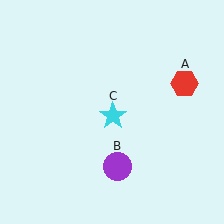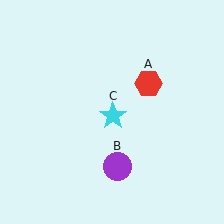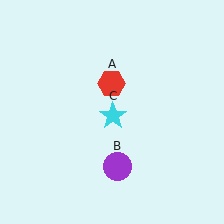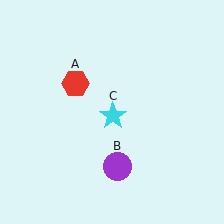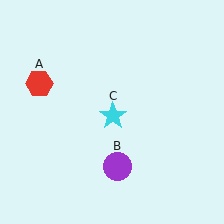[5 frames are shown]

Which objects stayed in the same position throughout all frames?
Purple circle (object B) and cyan star (object C) remained stationary.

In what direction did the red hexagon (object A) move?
The red hexagon (object A) moved left.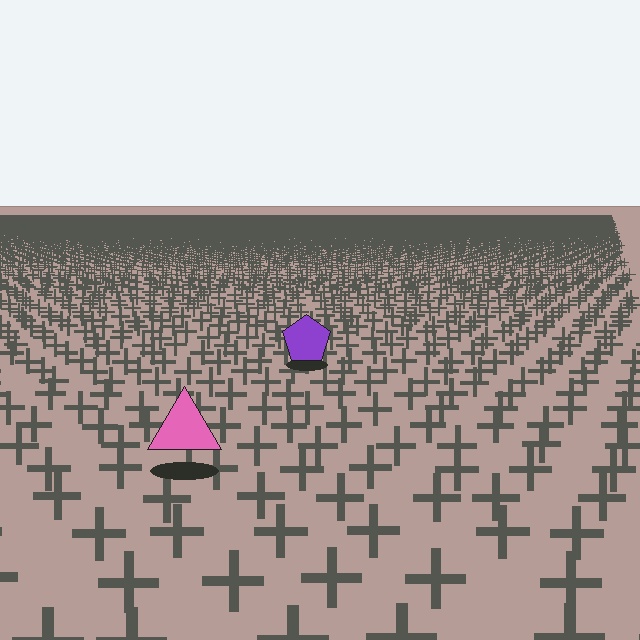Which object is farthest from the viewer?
The purple pentagon is farthest from the viewer. It appears smaller and the ground texture around it is denser.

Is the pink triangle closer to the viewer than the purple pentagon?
Yes. The pink triangle is closer — you can tell from the texture gradient: the ground texture is coarser near it.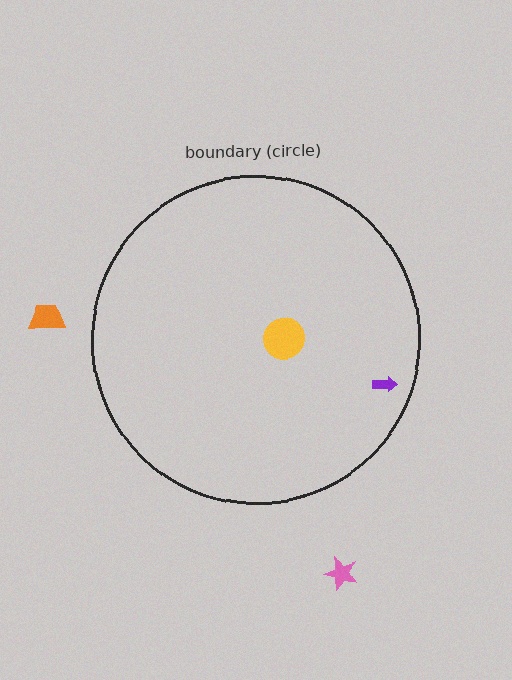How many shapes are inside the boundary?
2 inside, 2 outside.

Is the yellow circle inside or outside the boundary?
Inside.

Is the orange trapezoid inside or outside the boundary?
Outside.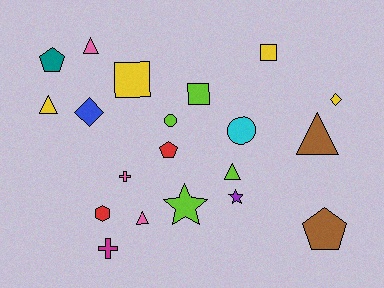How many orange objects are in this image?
There are no orange objects.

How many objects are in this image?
There are 20 objects.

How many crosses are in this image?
There are 2 crosses.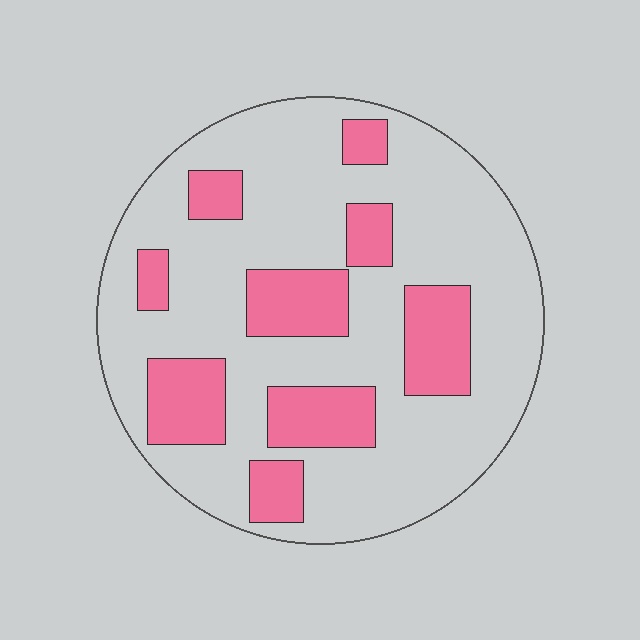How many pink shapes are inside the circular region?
9.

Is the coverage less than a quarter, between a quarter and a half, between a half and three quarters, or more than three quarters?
Between a quarter and a half.